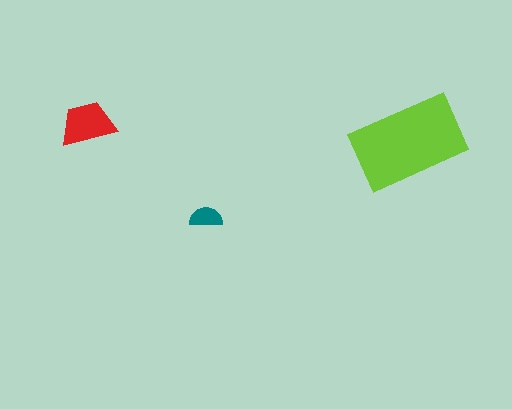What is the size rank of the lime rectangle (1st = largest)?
1st.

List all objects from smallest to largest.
The teal semicircle, the red trapezoid, the lime rectangle.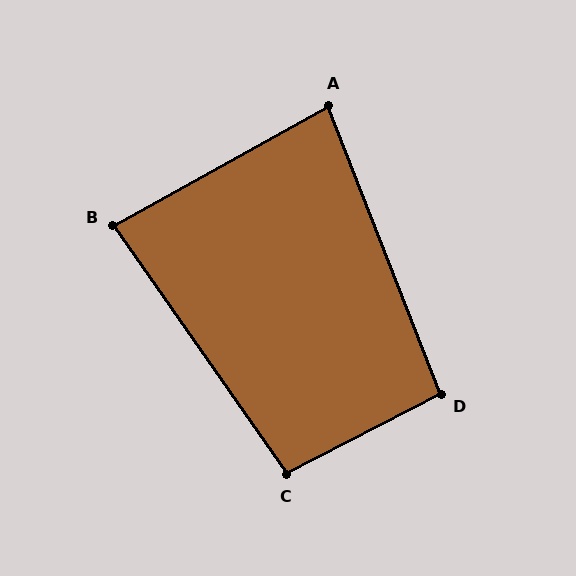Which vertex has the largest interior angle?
C, at approximately 98 degrees.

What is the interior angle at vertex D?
Approximately 96 degrees (obtuse).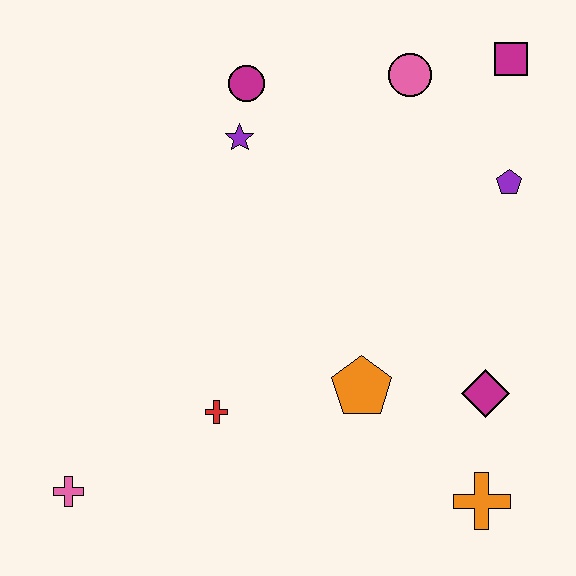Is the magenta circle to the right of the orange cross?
No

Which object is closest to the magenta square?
The pink circle is closest to the magenta square.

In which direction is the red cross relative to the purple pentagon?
The red cross is to the left of the purple pentagon.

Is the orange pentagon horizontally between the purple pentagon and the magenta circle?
Yes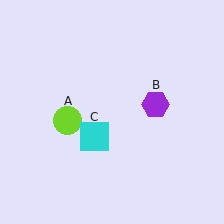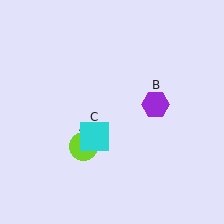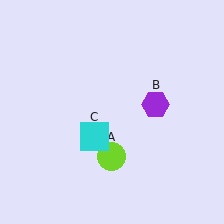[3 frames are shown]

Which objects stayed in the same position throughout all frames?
Purple hexagon (object B) and cyan square (object C) remained stationary.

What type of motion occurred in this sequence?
The lime circle (object A) rotated counterclockwise around the center of the scene.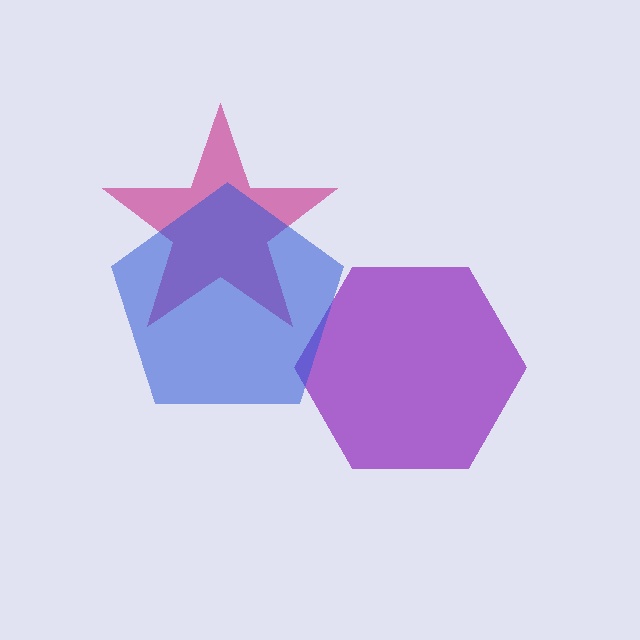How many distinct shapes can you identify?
There are 3 distinct shapes: a purple hexagon, a magenta star, a blue pentagon.